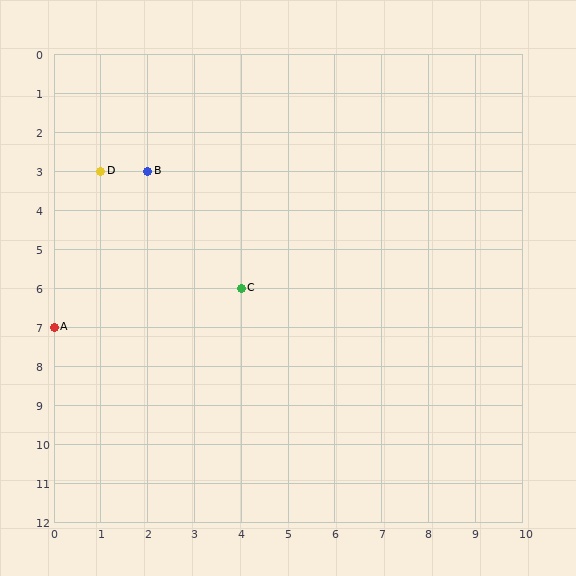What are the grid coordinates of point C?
Point C is at grid coordinates (4, 6).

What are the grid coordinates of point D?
Point D is at grid coordinates (1, 3).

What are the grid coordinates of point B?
Point B is at grid coordinates (2, 3).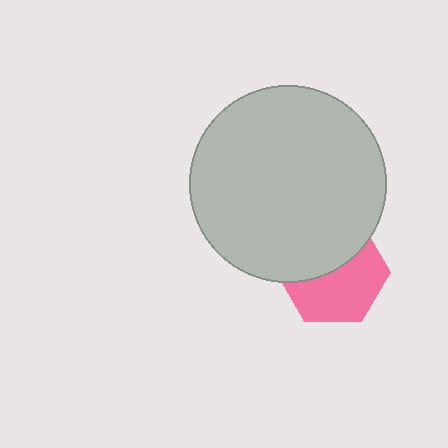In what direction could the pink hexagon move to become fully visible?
The pink hexagon could move down. That would shift it out from behind the light gray circle entirely.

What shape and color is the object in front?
The object in front is a light gray circle.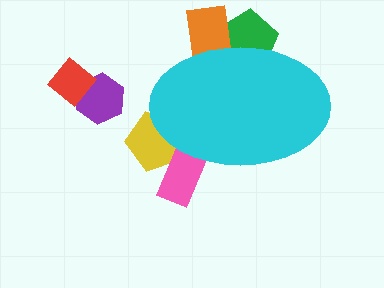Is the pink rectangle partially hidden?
Yes, the pink rectangle is partially hidden behind the cyan ellipse.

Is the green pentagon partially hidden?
Yes, the green pentagon is partially hidden behind the cyan ellipse.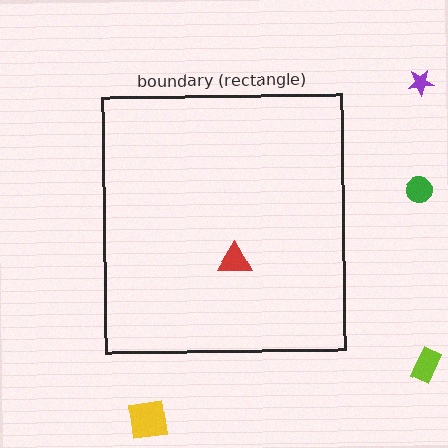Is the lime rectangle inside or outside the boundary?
Outside.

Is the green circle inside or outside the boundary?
Outside.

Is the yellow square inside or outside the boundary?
Outside.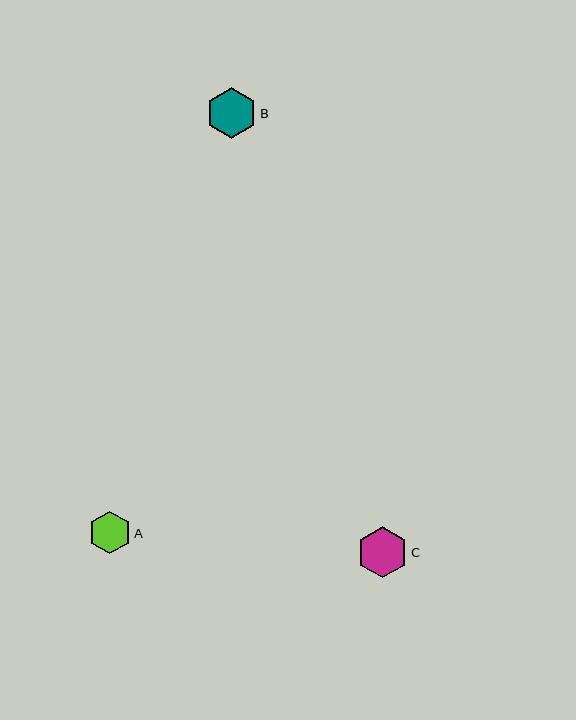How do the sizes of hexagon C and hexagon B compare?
Hexagon C and hexagon B are approximately the same size.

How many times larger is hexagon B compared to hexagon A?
Hexagon B is approximately 1.2 times the size of hexagon A.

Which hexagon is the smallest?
Hexagon A is the smallest with a size of approximately 43 pixels.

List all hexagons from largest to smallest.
From largest to smallest: C, B, A.